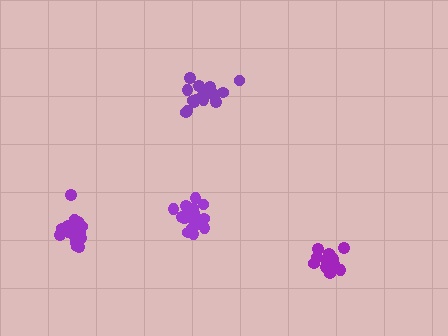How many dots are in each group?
Group 1: 20 dots, Group 2: 21 dots, Group 3: 17 dots, Group 4: 21 dots (79 total).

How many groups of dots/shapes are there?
There are 4 groups.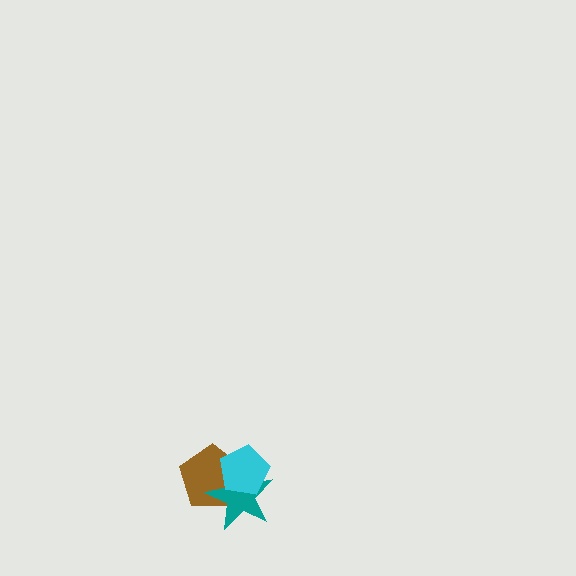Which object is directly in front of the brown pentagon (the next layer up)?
The teal star is directly in front of the brown pentagon.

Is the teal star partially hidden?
Yes, it is partially covered by another shape.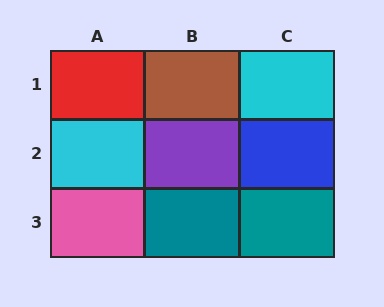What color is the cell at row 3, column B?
Teal.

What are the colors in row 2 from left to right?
Cyan, purple, blue.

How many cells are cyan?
2 cells are cyan.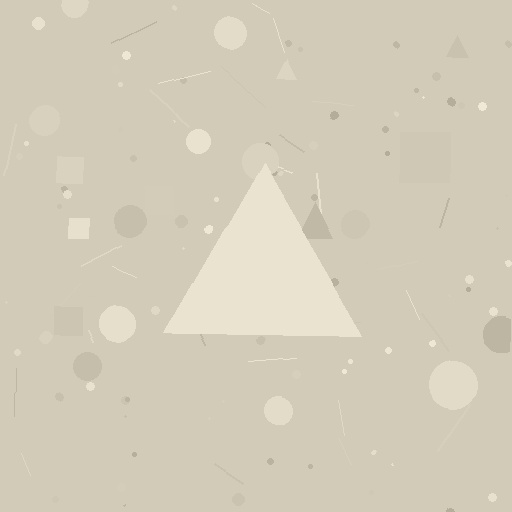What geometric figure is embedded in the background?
A triangle is embedded in the background.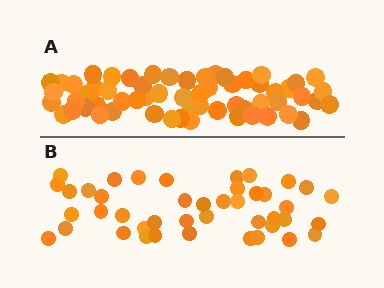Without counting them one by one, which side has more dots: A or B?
Region A (the top region) has more dots.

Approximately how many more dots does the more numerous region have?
Region A has approximately 15 more dots than region B.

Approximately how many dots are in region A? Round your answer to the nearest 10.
About 60 dots.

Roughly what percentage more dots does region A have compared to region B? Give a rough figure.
About 40% more.